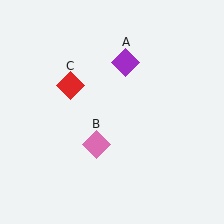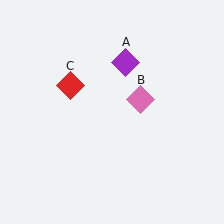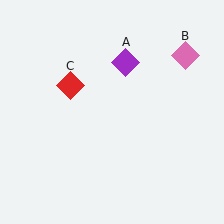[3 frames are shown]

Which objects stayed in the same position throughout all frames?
Purple diamond (object A) and red diamond (object C) remained stationary.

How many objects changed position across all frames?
1 object changed position: pink diamond (object B).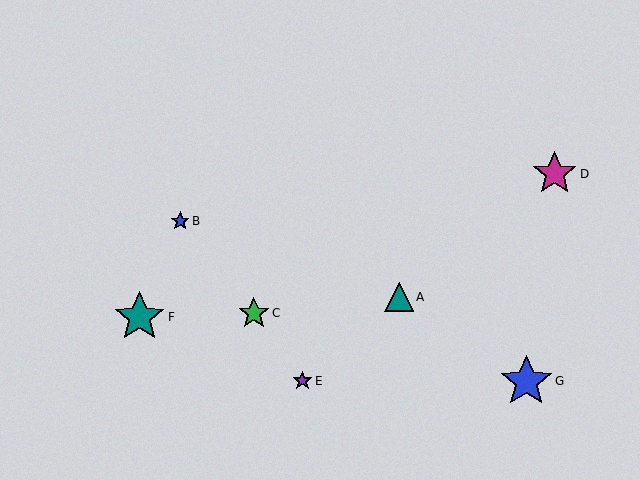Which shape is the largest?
The blue star (labeled G) is the largest.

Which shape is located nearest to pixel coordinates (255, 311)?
The green star (labeled C) at (254, 313) is nearest to that location.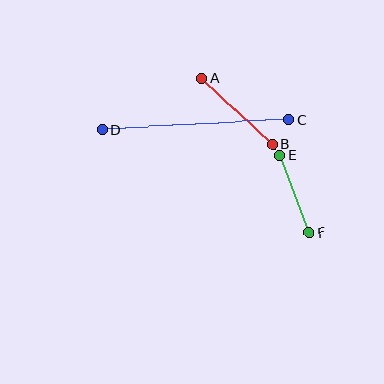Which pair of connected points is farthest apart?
Points C and D are farthest apart.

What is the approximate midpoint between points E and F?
The midpoint is at approximately (294, 194) pixels.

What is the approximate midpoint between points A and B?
The midpoint is at approximately (237, 111) pixels.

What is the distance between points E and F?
The distance is approximately 83 pixels.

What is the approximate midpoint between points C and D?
The midpoint is at approximately (196, 125) pixels.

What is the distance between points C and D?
The distance is approximately 187 pixels.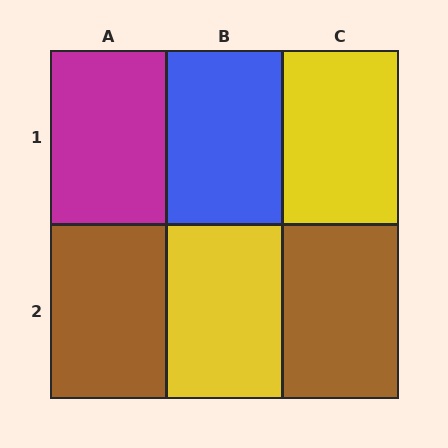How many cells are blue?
1 cell is blue.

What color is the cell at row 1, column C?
Yellow.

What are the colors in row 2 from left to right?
Brown, yellow, brown.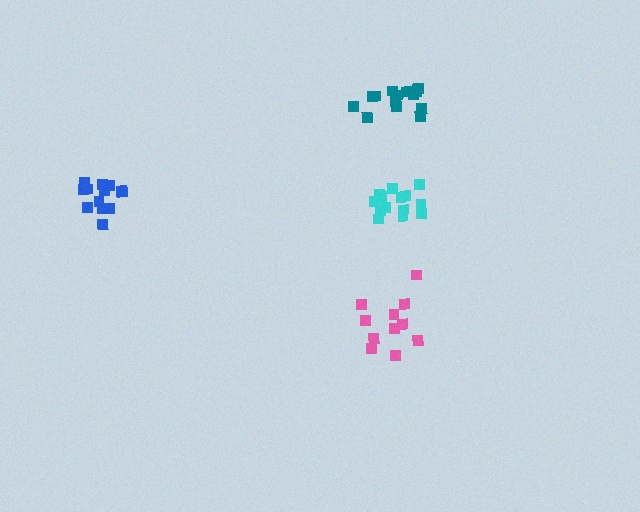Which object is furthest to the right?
The teal cluster is rightmost.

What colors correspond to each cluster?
The clusters are colored: pink, blue, teal, cyan.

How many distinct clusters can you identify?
There are 4 distinct clusters.